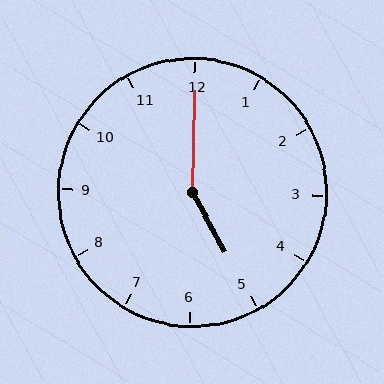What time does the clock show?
5:00.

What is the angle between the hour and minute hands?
Approximately 150 degrees.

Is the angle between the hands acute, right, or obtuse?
It is obtuse.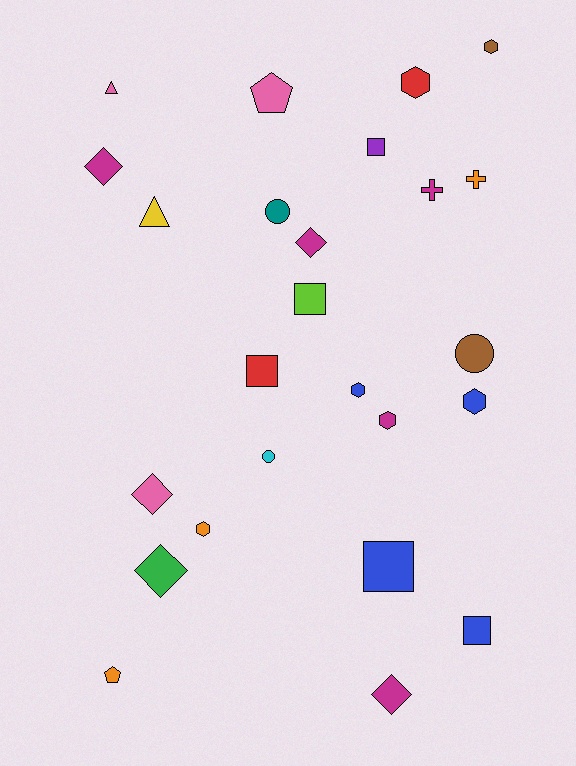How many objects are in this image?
There are 25 objects.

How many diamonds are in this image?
There are 5 diamonds.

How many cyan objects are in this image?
There is 1 cyan object.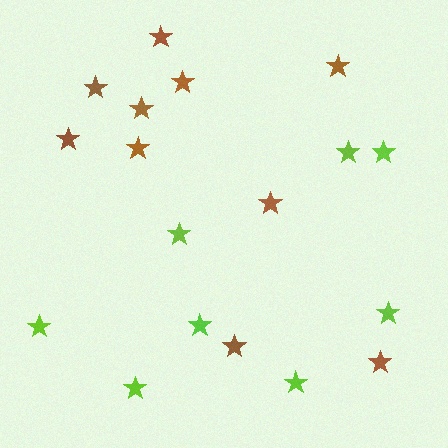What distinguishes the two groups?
There are 2 groups: one group of brown stars (10) and one group of lime stars (8).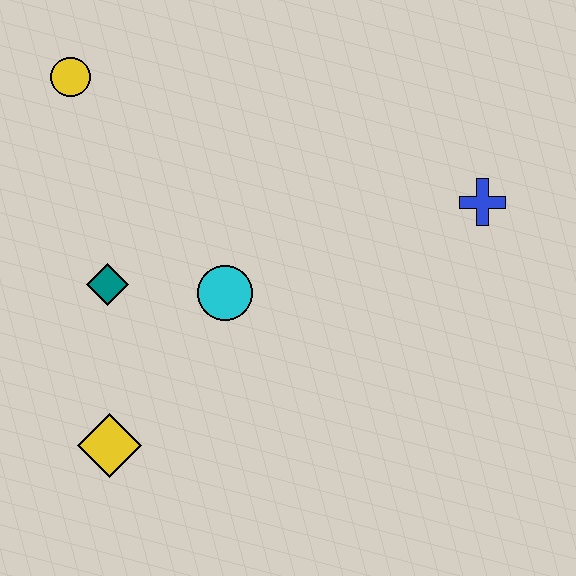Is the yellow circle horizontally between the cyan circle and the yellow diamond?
No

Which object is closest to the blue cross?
The cyan circle is closest to the blue cross.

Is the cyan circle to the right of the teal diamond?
Yes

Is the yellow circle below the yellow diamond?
No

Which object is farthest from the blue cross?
The yellow diamond is farthest from the blue cross.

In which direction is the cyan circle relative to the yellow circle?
The cyan circle is below the yellow circle.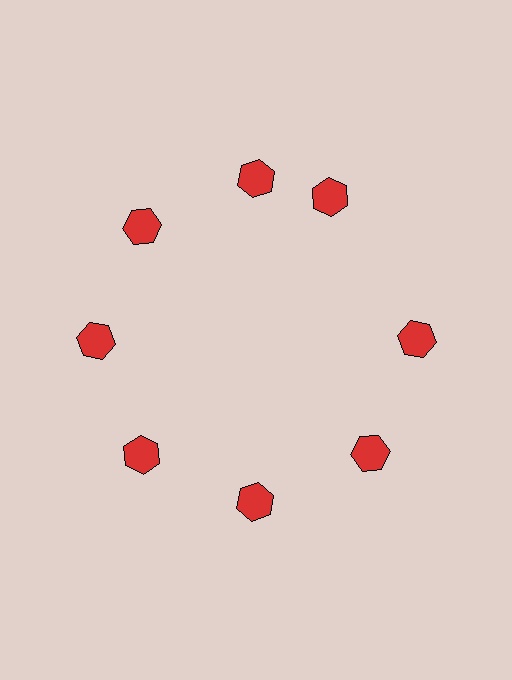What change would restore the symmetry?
The symmetry would be restored by rotating it back into even spacing with its neighbors so that all 8 hexagons sit at equal angles and equal distance from the center.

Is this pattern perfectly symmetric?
No. The 8 red hexagons are arranged in a ring, but one element near the 2 o'clock position is rotated out of alignment along the ring, breaking the 8-fold rotational symmetry.